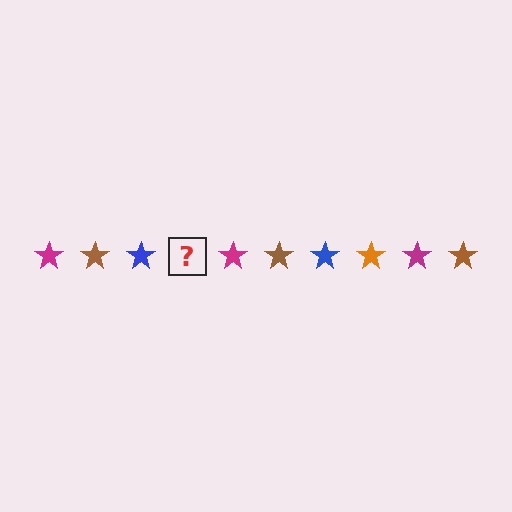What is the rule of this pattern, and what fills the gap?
The rule is that the pattern cycles through magenta, brown, blue, orange stars. The gap should be filled with an orange star.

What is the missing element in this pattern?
The missing element is an orange star.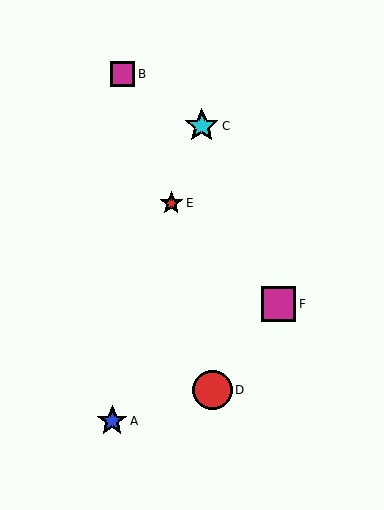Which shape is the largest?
The red circle (labeled D) is the largest.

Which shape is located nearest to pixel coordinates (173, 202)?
The red star (labeled E) at (171, 203) is nearest to that location.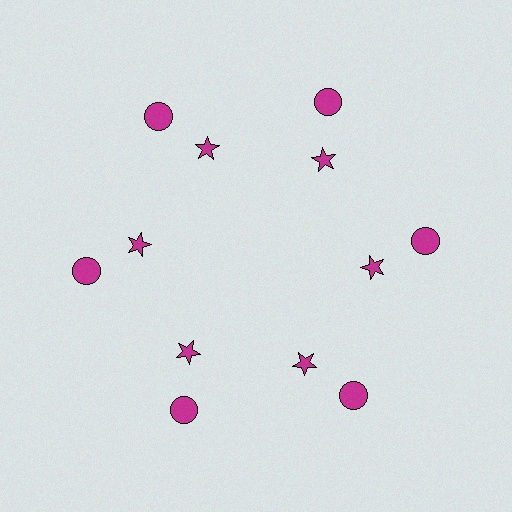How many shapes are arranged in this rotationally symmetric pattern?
There are 12 shapes, arranged in 6 groups of 2.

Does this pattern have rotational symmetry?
Yes, this pattern has 6-fold rotational symmetry. It looks the same after rotating 60 degrees around the center.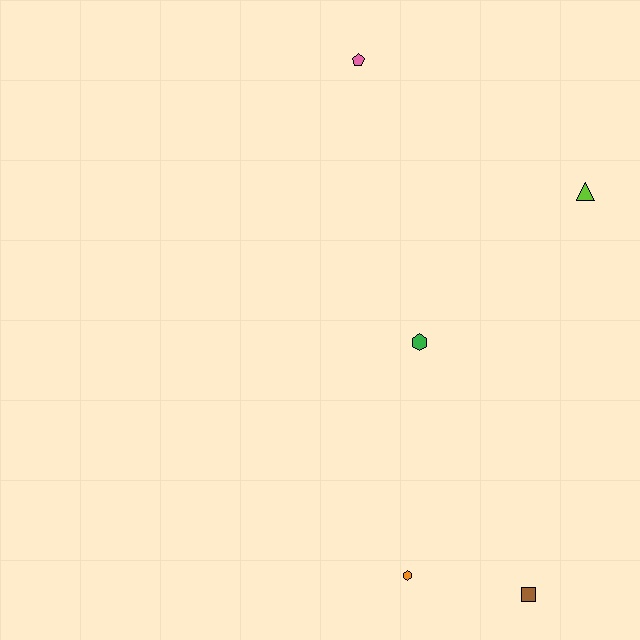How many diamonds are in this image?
There are no diamonds.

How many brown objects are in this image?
There is 1 brown object.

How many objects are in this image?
There are 5 objects.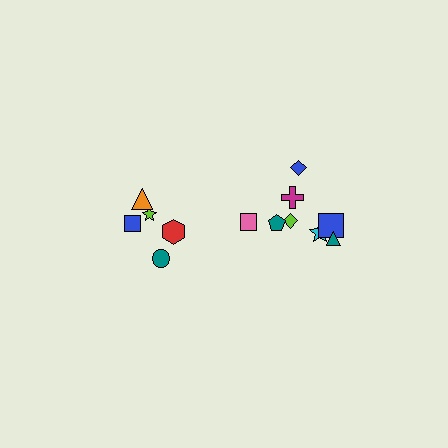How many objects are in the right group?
There are 8 objects.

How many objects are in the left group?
There are 5 objects.